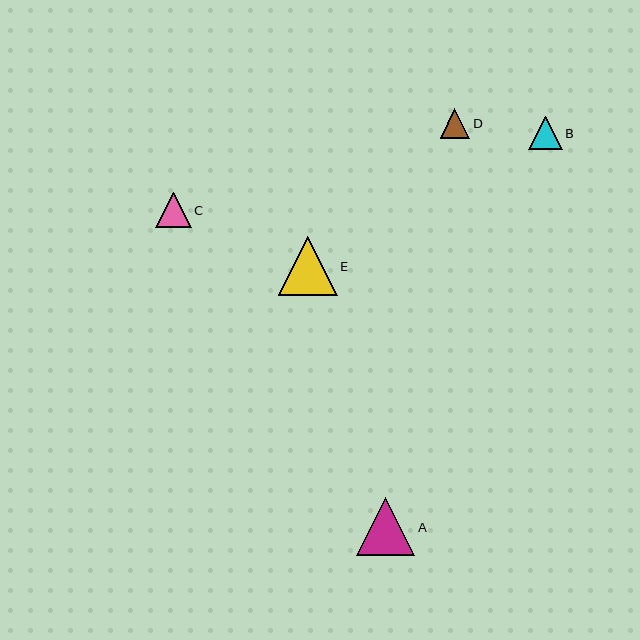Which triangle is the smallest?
Triangle D is the smallest with a size of approximately 29 pixels.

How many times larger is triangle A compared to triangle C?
Triangle A is approximately 1.6 times the size of triangle C.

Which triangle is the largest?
Triangle E is the largest with a size of approximately 59 pixels.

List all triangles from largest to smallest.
From largest to smallest: E, A, C, B, D.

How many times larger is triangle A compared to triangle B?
Triangle A is approximately 1.7 times the size of triangle B.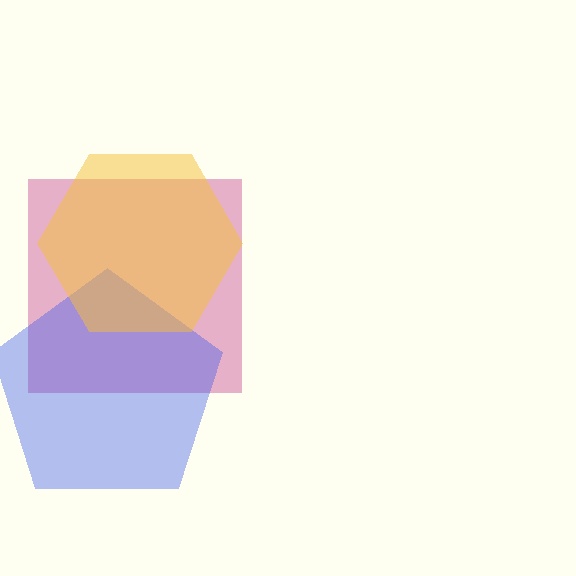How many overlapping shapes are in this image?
There are 3 overlapping shapes in the image.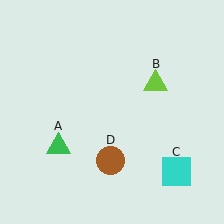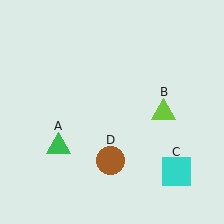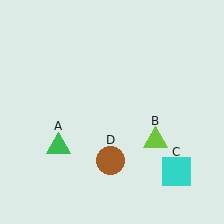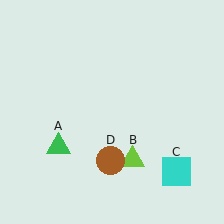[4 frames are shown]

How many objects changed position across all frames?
1 object changed position: lime triangle (object B).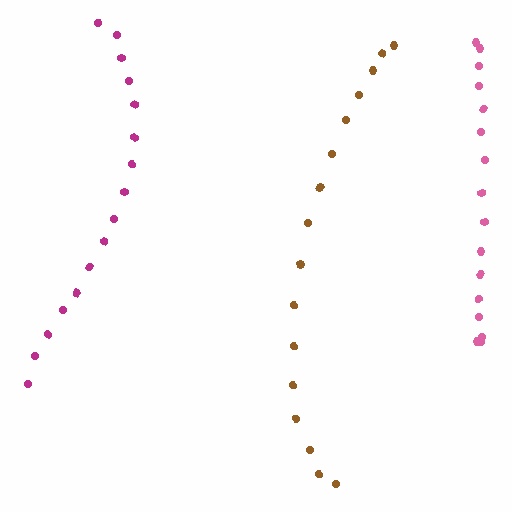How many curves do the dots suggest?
There are 3 distinct paths.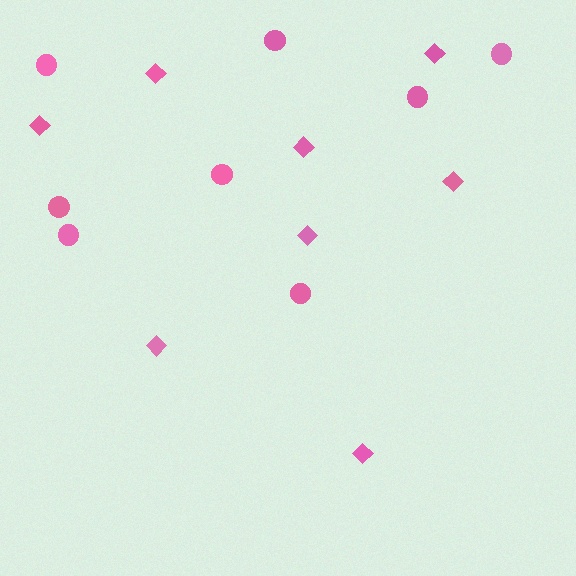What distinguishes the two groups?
There are 2 groups: one group of diamonds (8) and one group of circles (8).